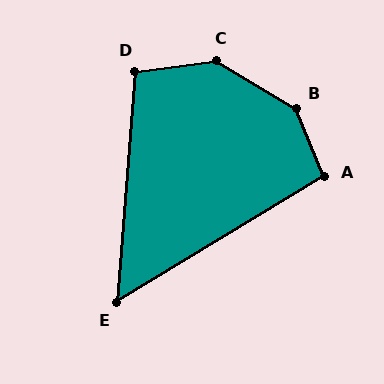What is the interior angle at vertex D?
Approximately 102 degrees (obtuse).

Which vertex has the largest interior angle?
B, at approximately 144 degrees.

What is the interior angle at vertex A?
Approximately 99 degrees (obtuse).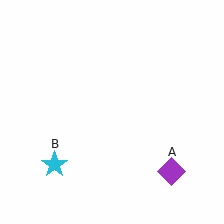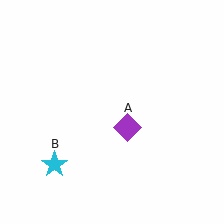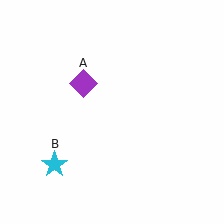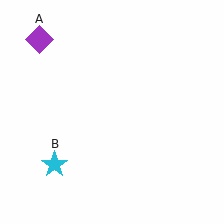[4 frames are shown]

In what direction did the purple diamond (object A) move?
The purple diamond (object A) moved up and to the left.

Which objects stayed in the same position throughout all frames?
Cyan star (object B) remained stationary.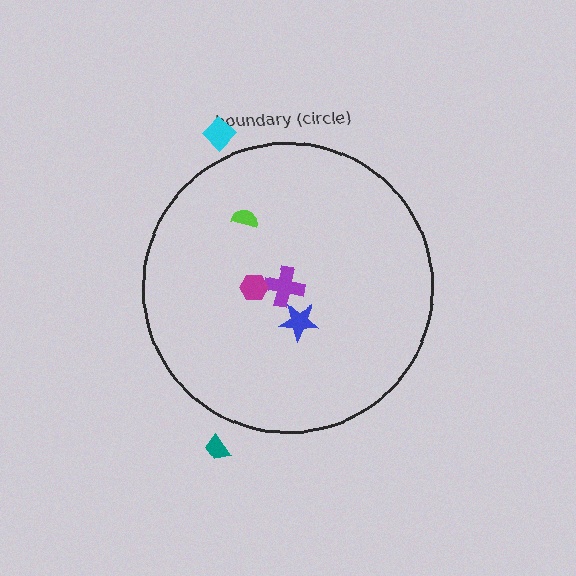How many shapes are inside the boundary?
4 inside, 2 outside.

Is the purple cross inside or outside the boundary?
Inside.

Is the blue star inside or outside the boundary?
Inside.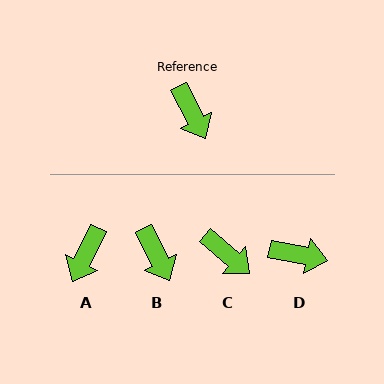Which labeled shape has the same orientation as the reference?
B.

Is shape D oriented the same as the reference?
No, it is off by about 52 degrees.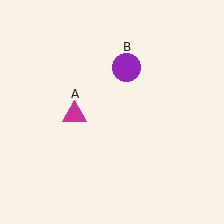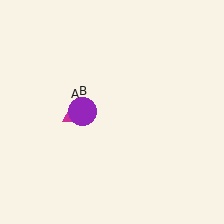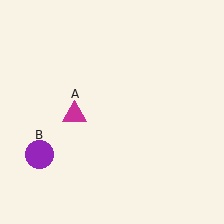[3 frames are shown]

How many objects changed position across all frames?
1 object changed position: purple circle (object B).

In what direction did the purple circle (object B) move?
The purple circle (object B) moved down and to the left.